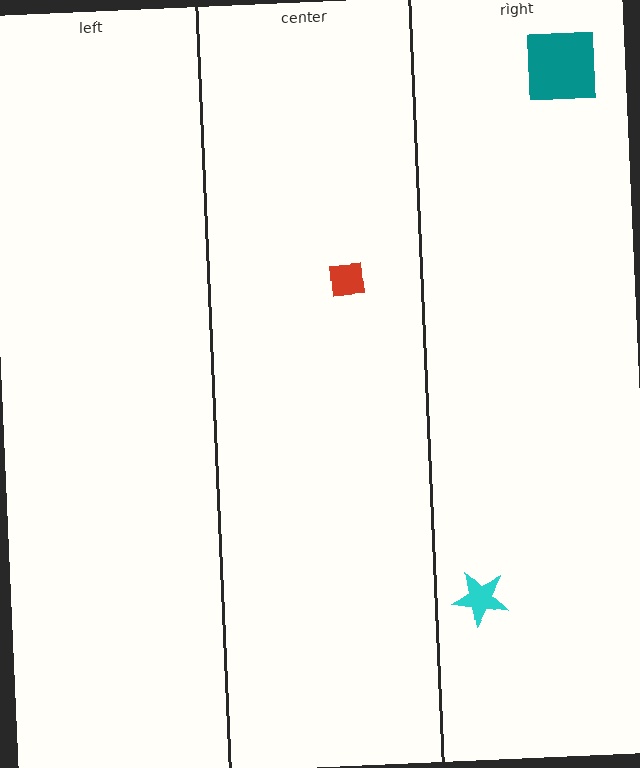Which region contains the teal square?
The right region.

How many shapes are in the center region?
1.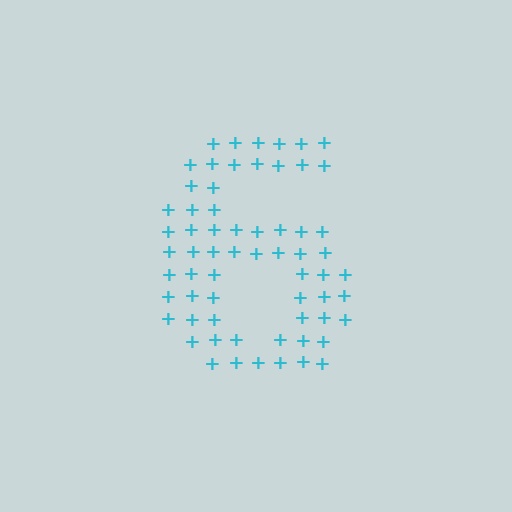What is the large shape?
The large shape is the digit 6.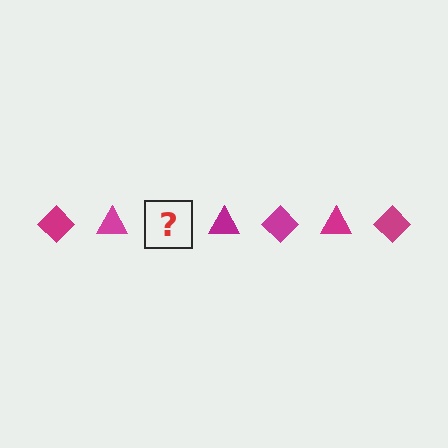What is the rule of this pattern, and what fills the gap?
The rule is that the pattern cycles through diamond, triangle shapes in magenta. The gap should be filled with a magenta diamond.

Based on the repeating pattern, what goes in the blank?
The blank should be a magenta diamond.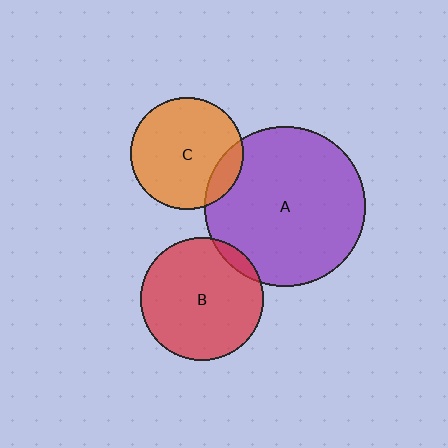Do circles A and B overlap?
Yes.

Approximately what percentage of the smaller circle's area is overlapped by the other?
Approximately 5%.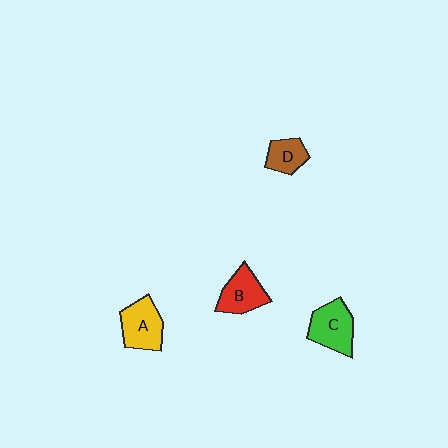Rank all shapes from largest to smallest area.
From largest to smallest: C (green), A (yellow), B (red), D (brown).